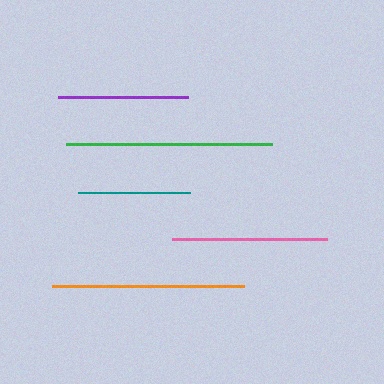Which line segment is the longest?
The green line is the longest at approximately 206 pixels.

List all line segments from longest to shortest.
From longest to shortest: green, orange, pink, purple, teal.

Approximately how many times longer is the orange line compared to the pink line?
The orange line is approximately 1.2 times the length of the pink line.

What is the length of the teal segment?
The teal segment is approximately 112 pixels long.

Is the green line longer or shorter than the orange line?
The green line is longer than the orange line.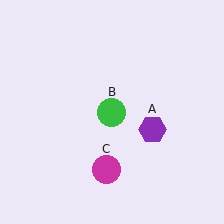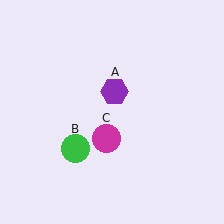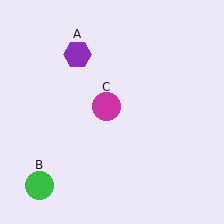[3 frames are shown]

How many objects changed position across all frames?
3 objects changed position: purple hexagon (object A), green circle (object B), magenta circle (object C).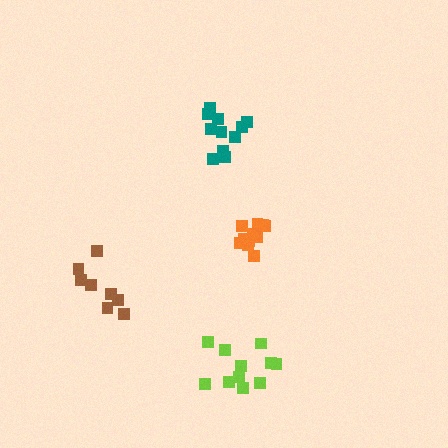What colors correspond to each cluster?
The clusters are colored: brown, teal, lime, orange.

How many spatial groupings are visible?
There are 4 spatial groupings.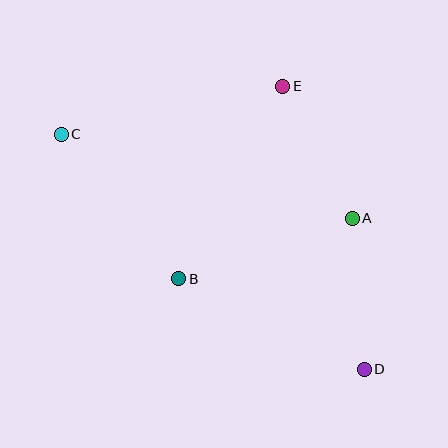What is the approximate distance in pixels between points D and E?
The distance between D and E is approximately 294 pixels.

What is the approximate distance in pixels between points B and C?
The distance between B and C is approximately 186 pixels.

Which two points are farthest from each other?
Points C and D are farthest from each other.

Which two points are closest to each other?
Points A and E are closest to each other.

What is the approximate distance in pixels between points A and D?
The distance between A and D is approximately 152 pixels.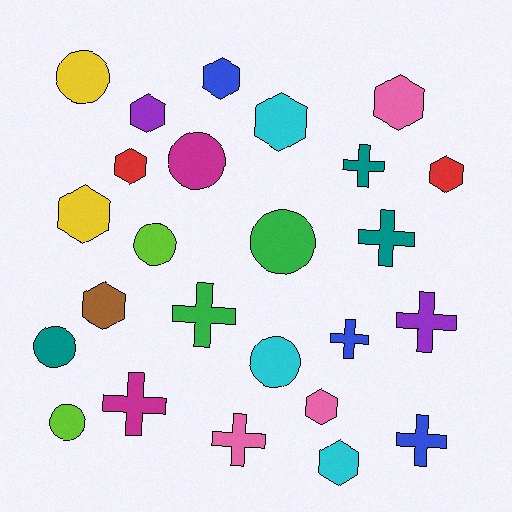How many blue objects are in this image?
There are 3 blue objects.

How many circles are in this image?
There are 7 circles.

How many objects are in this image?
There are 25 objects.